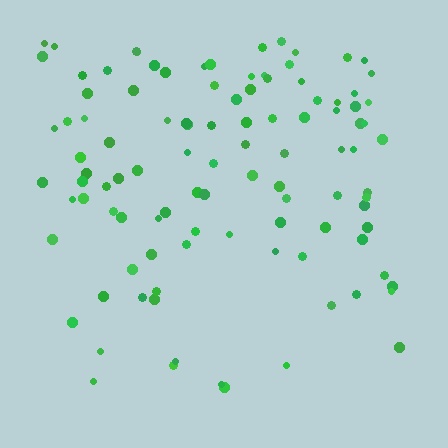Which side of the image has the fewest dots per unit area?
The bottom.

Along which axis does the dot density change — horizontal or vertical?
Vertical.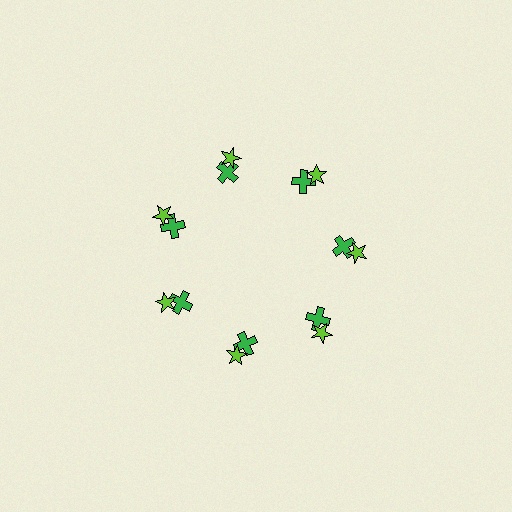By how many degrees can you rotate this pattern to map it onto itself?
The pattern maps onto itself every 51 degrees of rotation.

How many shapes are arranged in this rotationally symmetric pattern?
There are 14 shapes, arranged in 7 groups of 2.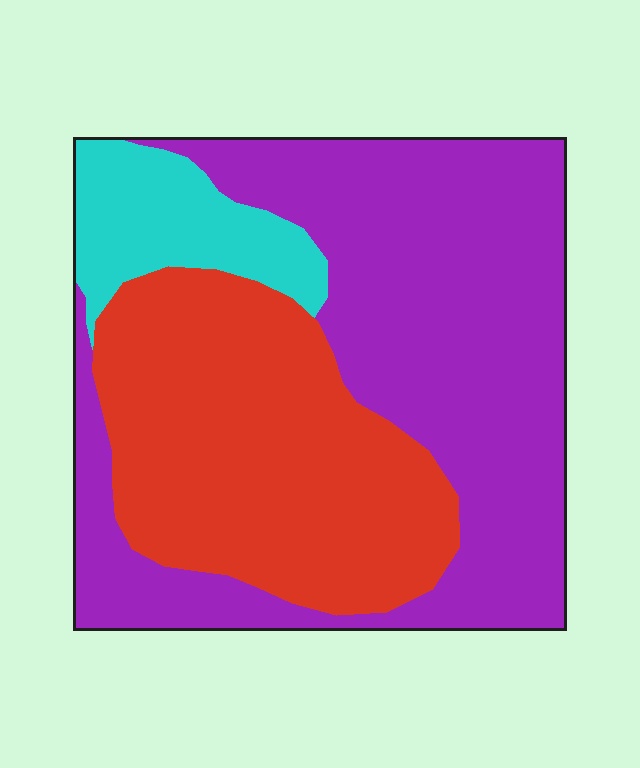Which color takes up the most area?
Purple, at roughly 55%.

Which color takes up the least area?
Cyan, at roughly 10%.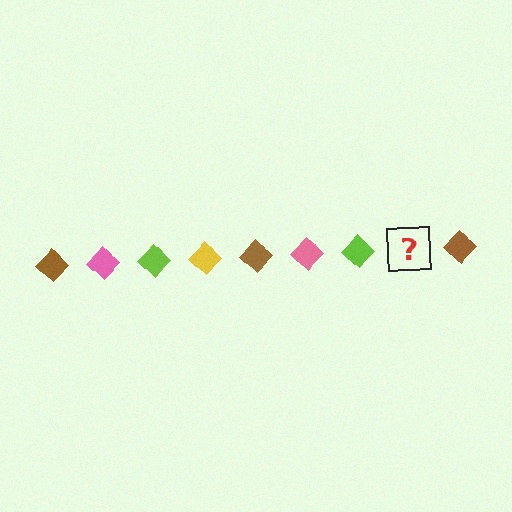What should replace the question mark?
The question mark should be replaced with a yellow diamond.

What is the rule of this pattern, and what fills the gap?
The rule is that the pattern cycles through brown, pink, lime, yellow diamonds. The gap should be filled with a yellow diamond.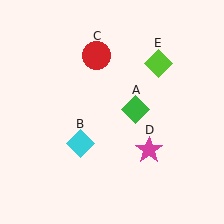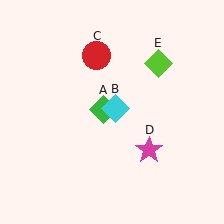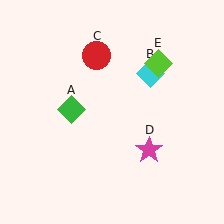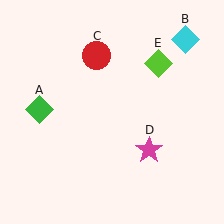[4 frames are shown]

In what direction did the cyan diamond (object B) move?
The cyan diamond (object B) moved up and to the right.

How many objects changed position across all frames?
2 objects changed position: green diamond (object A), cyan diamond (object B).